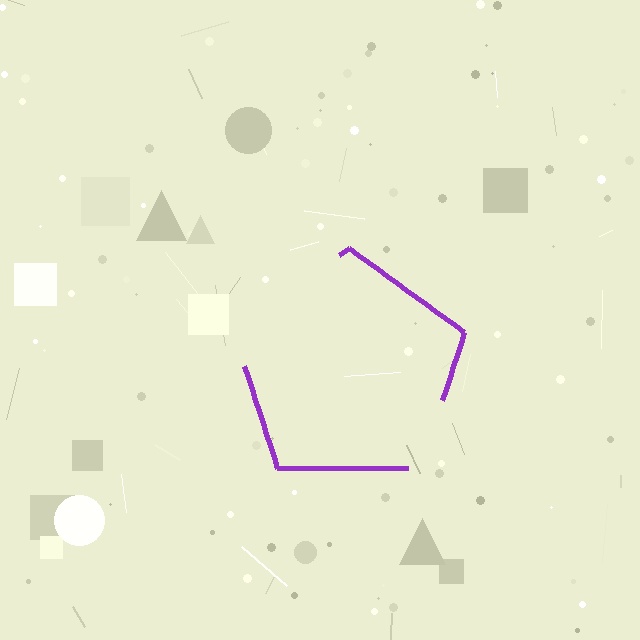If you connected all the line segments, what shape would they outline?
They would outline a pentagon.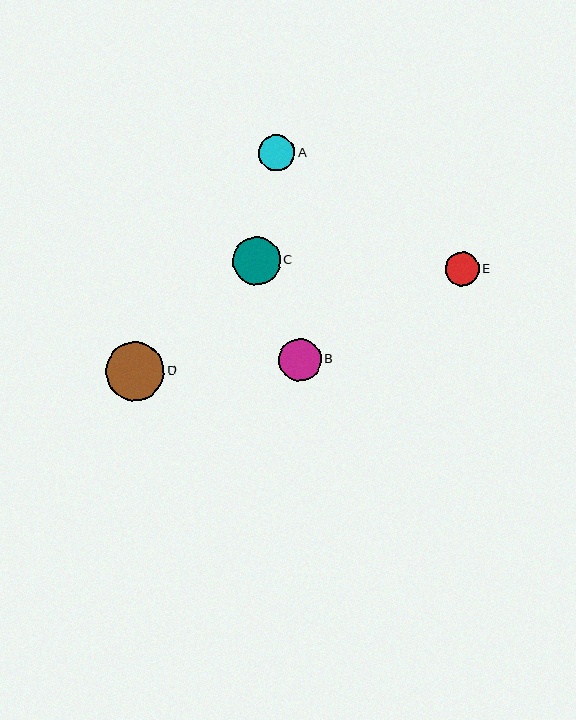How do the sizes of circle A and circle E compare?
Circle A and circle E are approximately the same size.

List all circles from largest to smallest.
From largest to smallest: D, C, B, A, E.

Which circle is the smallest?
Circle E is the smallest with a size of approximately 34 pixels.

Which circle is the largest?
Circle D is the largest with a size of approximately 59 pixels.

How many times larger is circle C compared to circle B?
Circle C is approximately 1.1 times the size of circle B.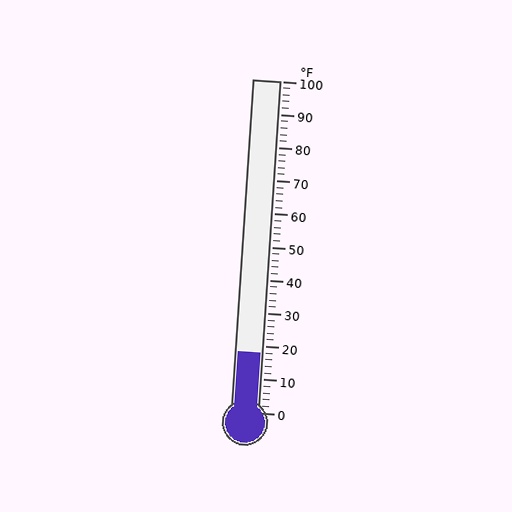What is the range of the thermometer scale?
The thermometer scale ranges from 0°F to 100°F.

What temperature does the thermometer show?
The thermometer shows approximately 18°F.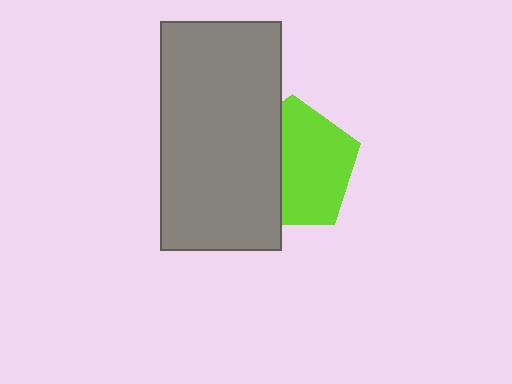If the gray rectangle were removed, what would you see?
You would see the complete lime pentagon.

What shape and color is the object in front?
The object in front is a gray rectangle.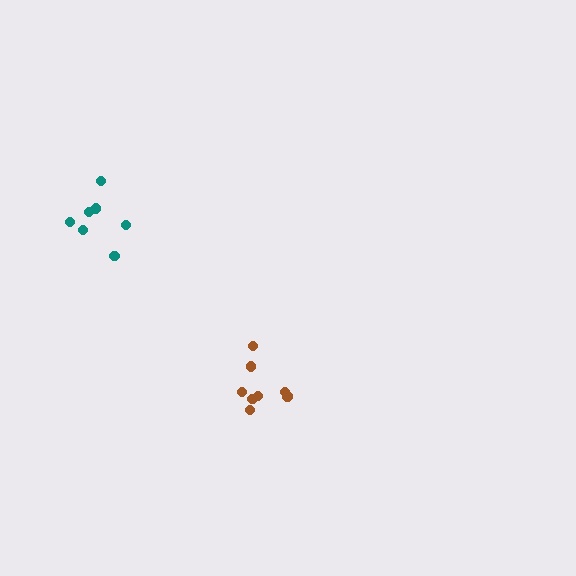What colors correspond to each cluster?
The clusters are colored: brown, teal.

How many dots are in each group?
Group 1: 8 dots, Group 2: 7 dots (15 total).